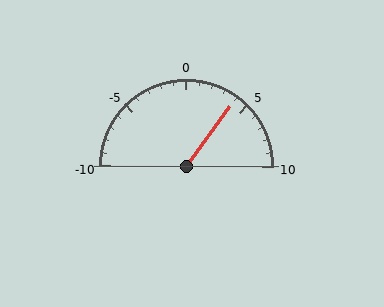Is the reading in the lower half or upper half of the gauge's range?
The reading is in the upper half of the range (-10 to 10).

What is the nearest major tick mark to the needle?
The nearest major tick mark is 5.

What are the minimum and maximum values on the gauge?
The gauge ranges from -10 to 10.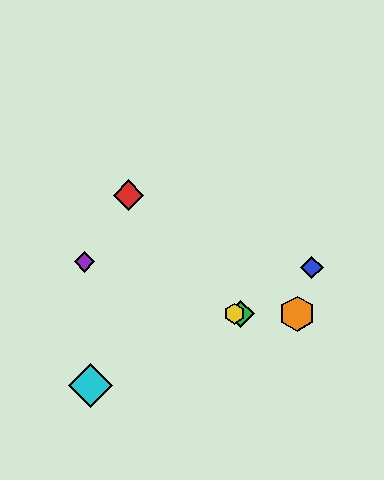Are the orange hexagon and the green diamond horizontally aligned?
Yes, both are at y≈314.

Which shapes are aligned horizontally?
The green diamond, the yellow hexagon, the orange hexagon are aligned horizontally.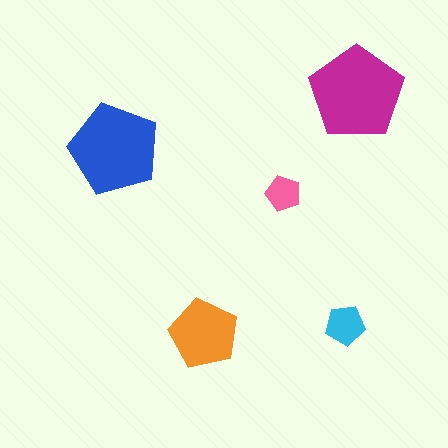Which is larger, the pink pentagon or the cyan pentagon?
The cyan one.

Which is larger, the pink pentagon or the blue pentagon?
The blue one.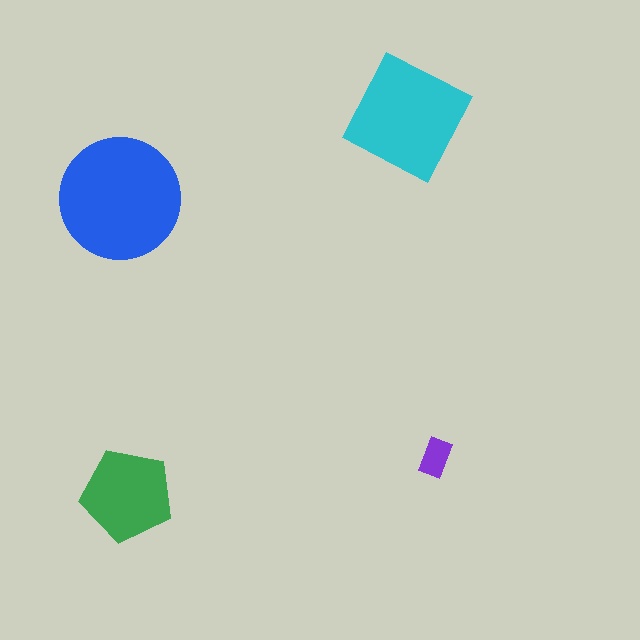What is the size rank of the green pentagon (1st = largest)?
3rd.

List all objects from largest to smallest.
The blue circle, the cyan square, the green pentagon, the purple rectangle.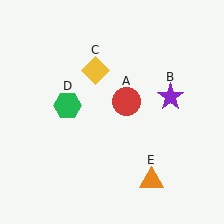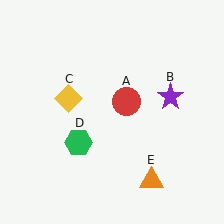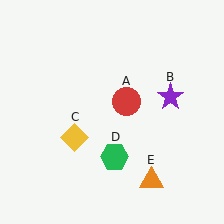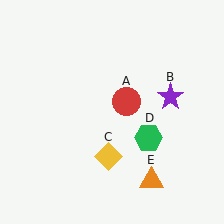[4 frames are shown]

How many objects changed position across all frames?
2 objects changed position: yellow diamond (object C), green hexagon (object D).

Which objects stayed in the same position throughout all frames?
Red circle (object A) and purple star (object B) and orange triangle (object E) remained stationary.